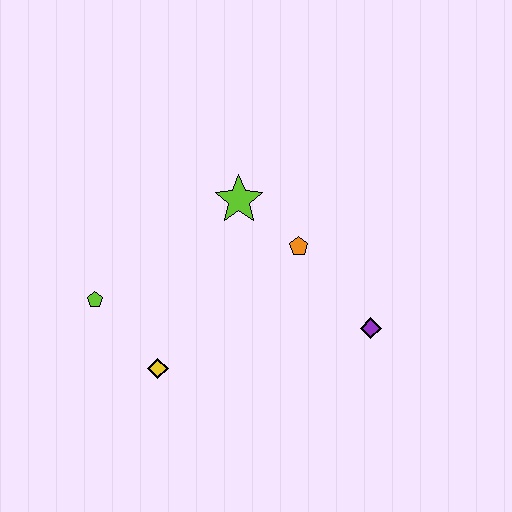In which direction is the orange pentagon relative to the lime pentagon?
The orange pentagon is to the right of the lime pentagon.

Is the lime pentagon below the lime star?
Yes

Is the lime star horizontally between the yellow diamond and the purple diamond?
Yes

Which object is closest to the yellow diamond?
The lime pentagon is closest to the yellow diamond.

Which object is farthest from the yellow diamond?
The purple diamond is farthest from the yellow diamond.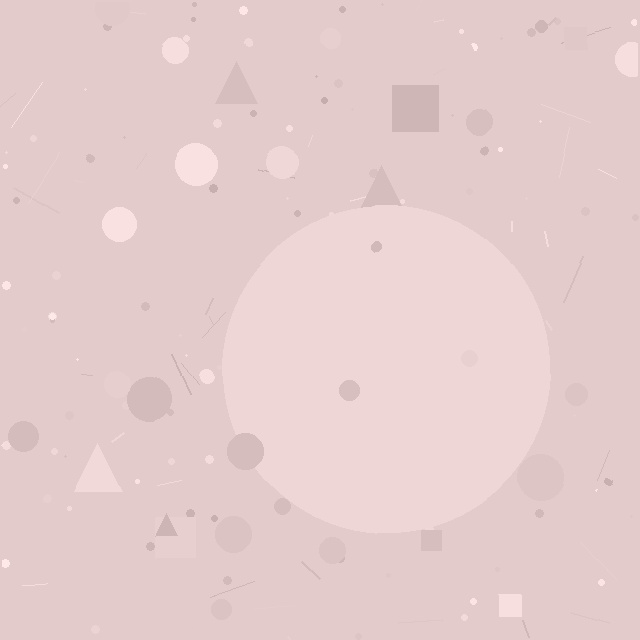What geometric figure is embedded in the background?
A circle is embedded in the background.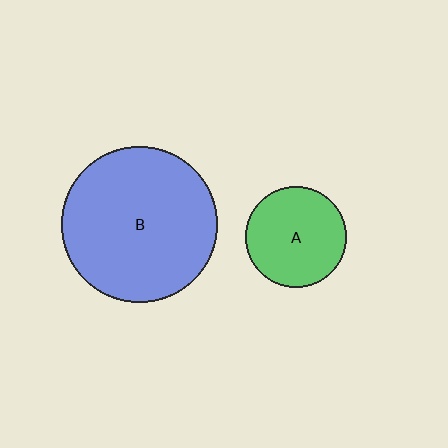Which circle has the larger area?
Circle B (blue).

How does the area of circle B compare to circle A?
Approximately 2.4 times.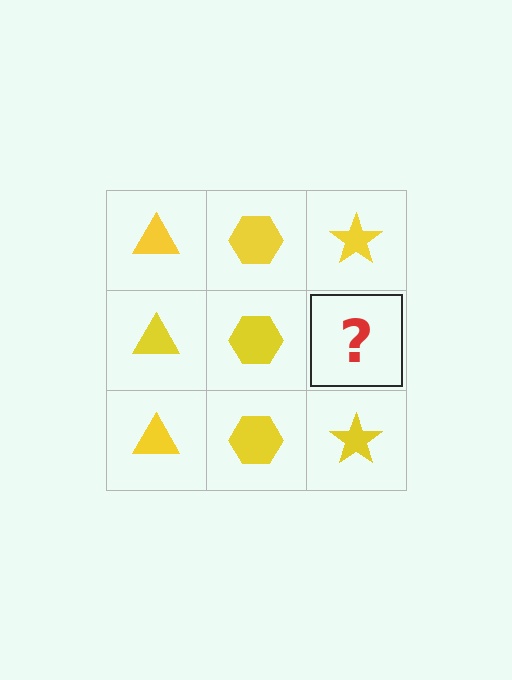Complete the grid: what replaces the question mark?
The question mark should be replaced with a yellow star.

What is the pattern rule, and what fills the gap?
The rule is that each column has a consistent shape. The gap should be filled with a yellow star.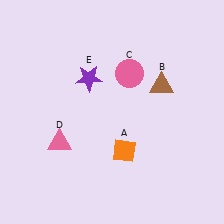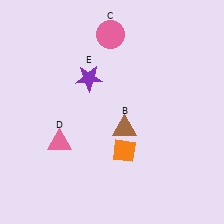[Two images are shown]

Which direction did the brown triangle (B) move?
The brown triangle (B) moved down.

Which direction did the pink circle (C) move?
The pink circle (C) moved up.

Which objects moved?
The objects that moved are: the brown triangle (B), the pink circle (C).